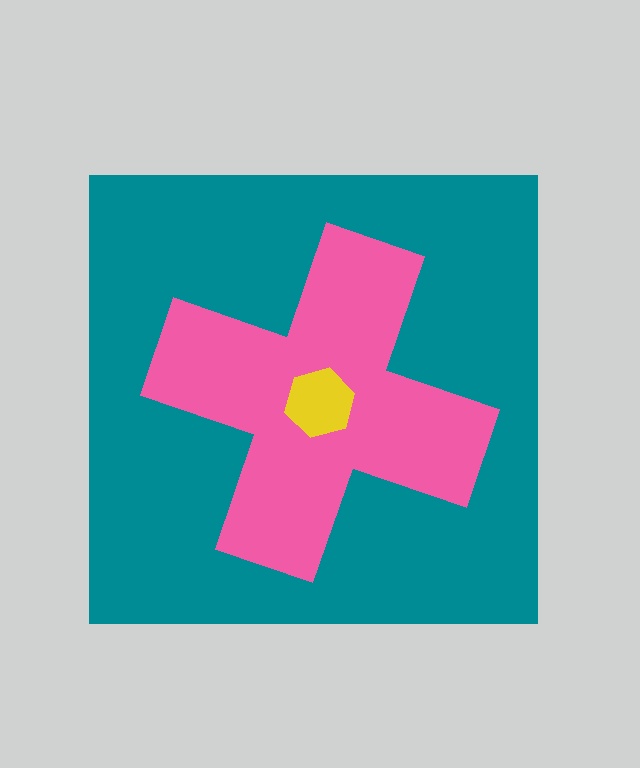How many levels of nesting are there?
3.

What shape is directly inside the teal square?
The pink cross.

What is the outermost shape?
The teal square.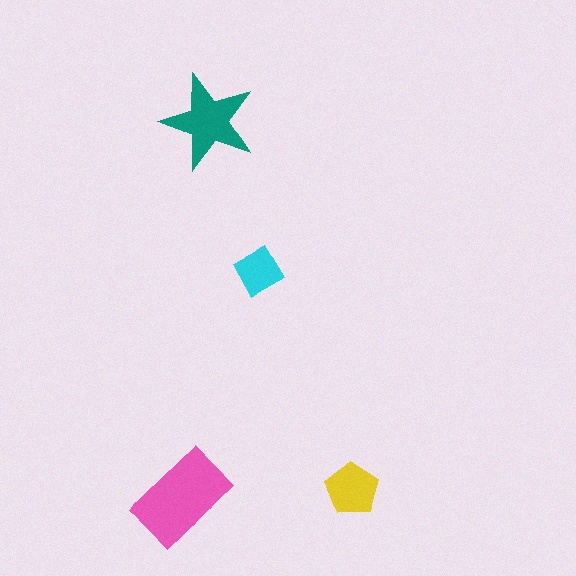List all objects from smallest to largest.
The cyan square, the yellow pentagon, the teal star, the pink rectangle.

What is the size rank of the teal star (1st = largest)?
2nd.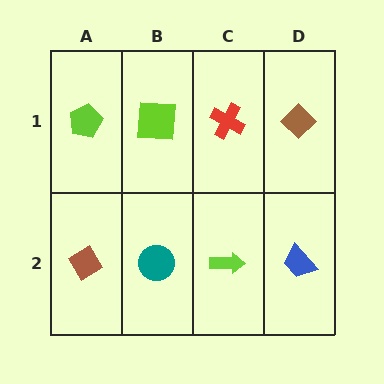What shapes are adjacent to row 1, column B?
A teal circle (row 2, column B), a lime pentagon (row 1, column A), a red cross (row 1, column C).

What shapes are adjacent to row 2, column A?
A lime pentagon (row 1, column A), a teal circle (row 2, column B).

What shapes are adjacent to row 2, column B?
A lime square (row 1, column B), a brown diamond (row 2, column A), a lime arrow (row 2, column C).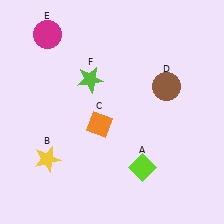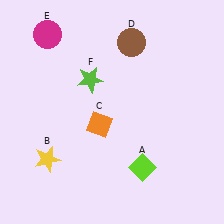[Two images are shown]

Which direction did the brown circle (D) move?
The brown circle (D) moved up.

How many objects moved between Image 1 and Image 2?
1 object moved between the two images.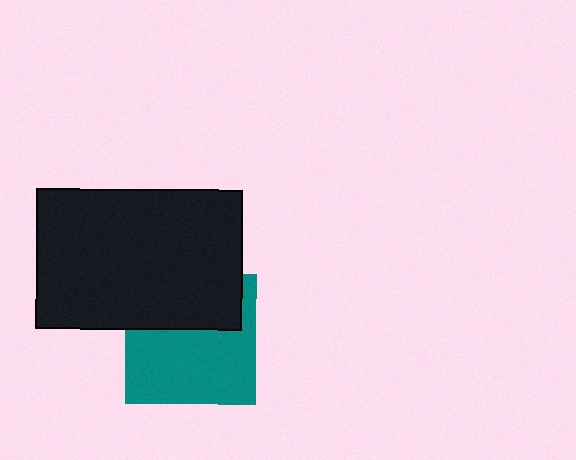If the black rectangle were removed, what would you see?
You would see the complete teal square.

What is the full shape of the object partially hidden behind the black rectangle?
The partially hidden object is a teal square.